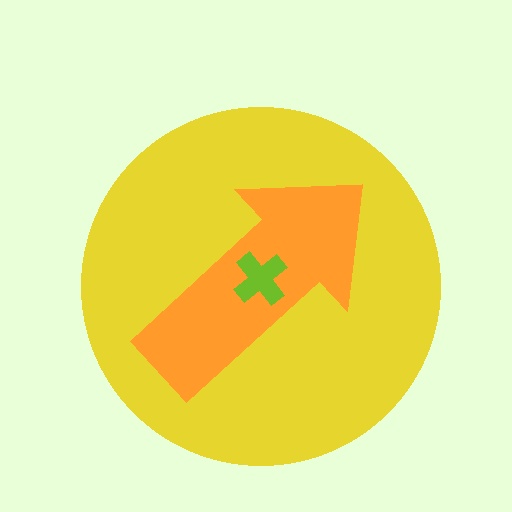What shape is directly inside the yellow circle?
The orange arrow.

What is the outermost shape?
The yellow circle.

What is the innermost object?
The lime cross.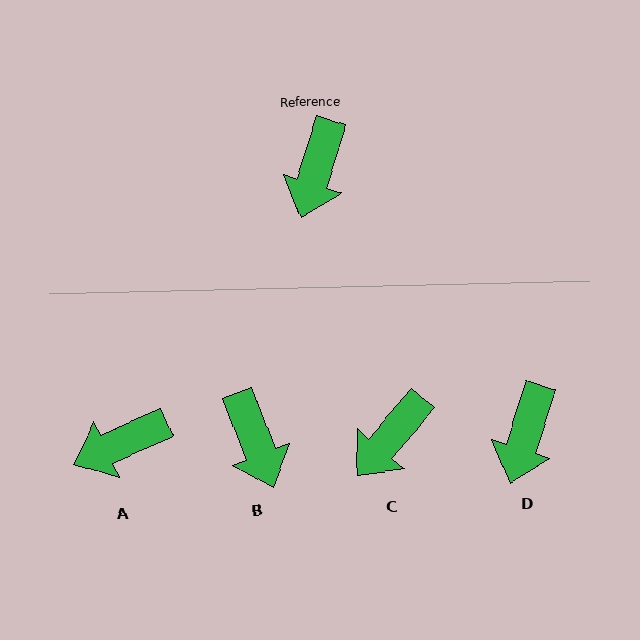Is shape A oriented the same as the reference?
No, it is off by about 48 degrees.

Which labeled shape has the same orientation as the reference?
D.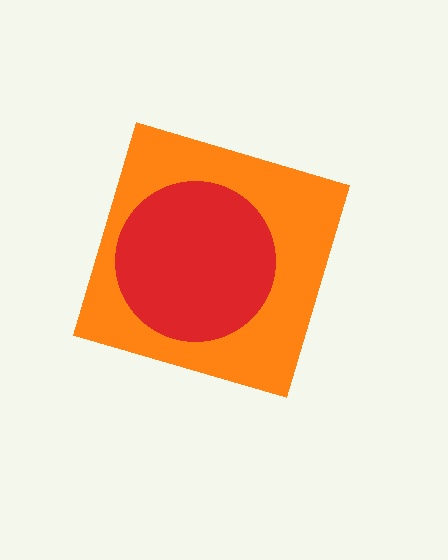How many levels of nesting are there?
2.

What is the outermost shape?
The orange diamond.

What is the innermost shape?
The red circle.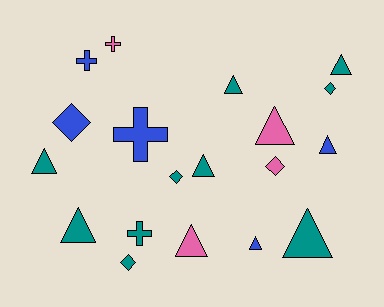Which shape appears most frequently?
Triangle, with 10 objects.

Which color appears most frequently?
Teal, with 10 objects.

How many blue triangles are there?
There are 2 blue triangles.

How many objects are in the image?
There are 19 objects.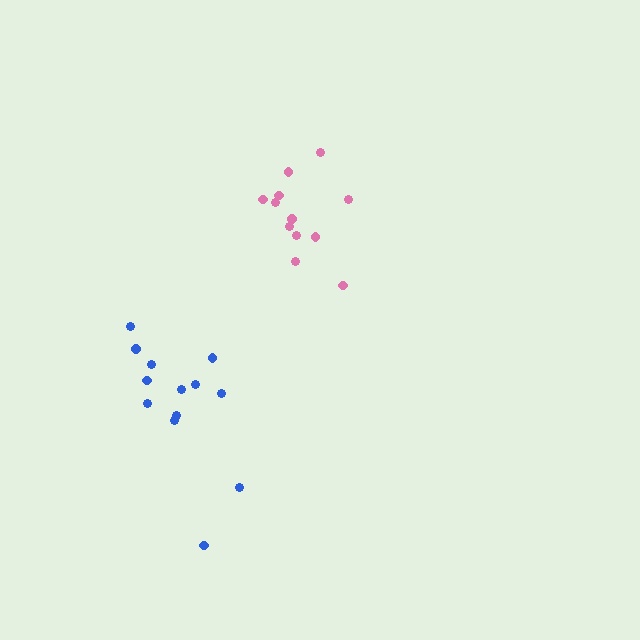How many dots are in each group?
Group 1: 12 dots, Group 2: 13 dots (25 total).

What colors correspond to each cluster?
The clusters are colored: pink, blue.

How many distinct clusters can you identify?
There are 2 distinct clusters.